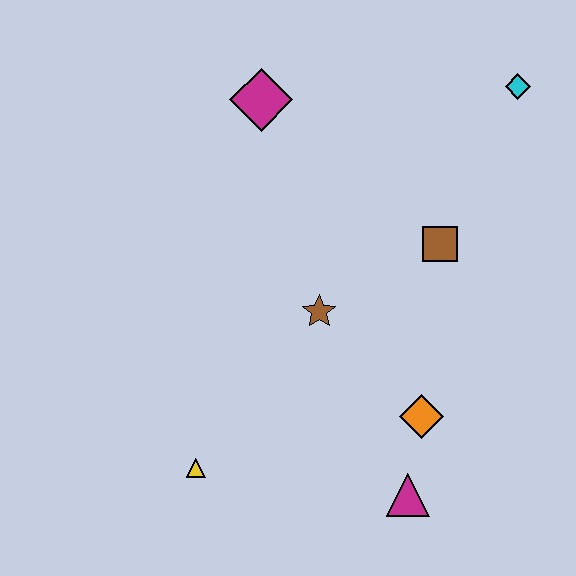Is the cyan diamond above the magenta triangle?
Yes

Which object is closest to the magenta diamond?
The brown star is closest to the magenta diamond.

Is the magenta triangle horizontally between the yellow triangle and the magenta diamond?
No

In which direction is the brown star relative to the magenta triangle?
The brown star is above the magenta triangle.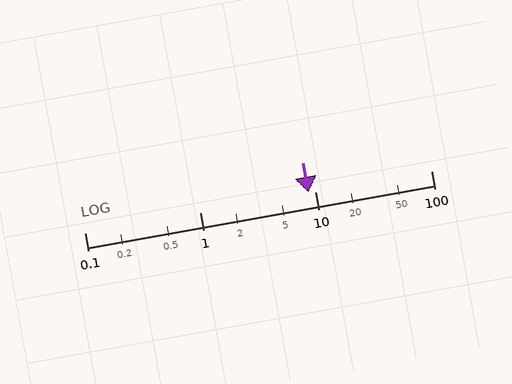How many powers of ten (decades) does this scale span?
The scale spans 3 decades, from 0.1 to 100.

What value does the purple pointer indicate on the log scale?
The pointer indicates approximately 8.7.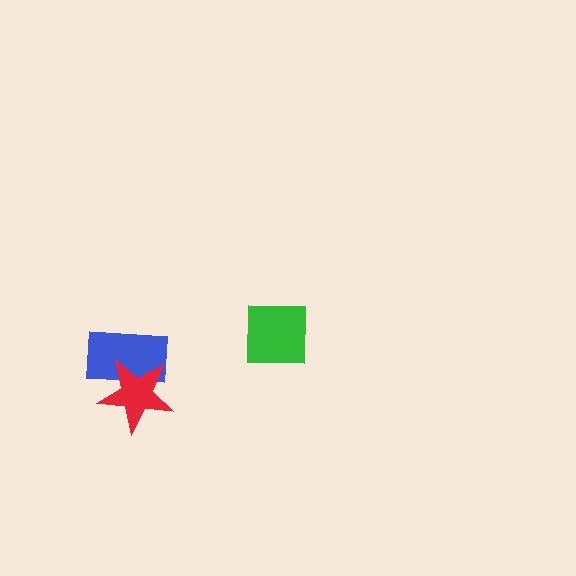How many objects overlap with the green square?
0 objects overlap with the green square.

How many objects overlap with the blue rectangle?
1 object overlaps with the blue rectangle.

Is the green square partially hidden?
No, no other shape covers it.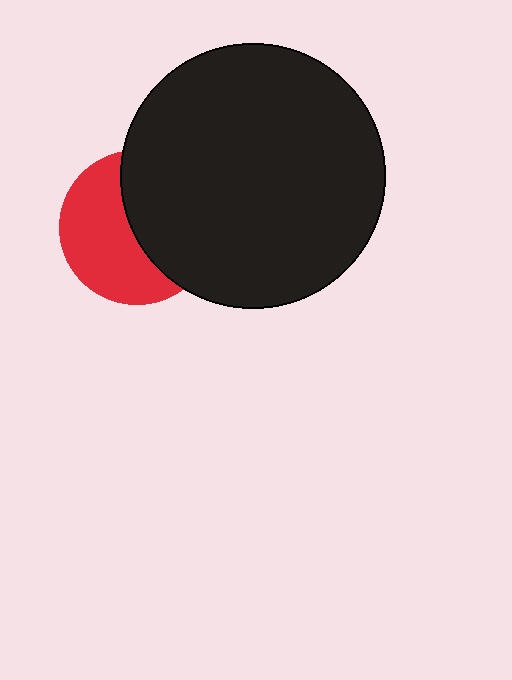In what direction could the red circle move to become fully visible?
The red circle could move left. That would shift it out from behind the black circle entirely.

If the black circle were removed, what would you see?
You would see the complete red circle.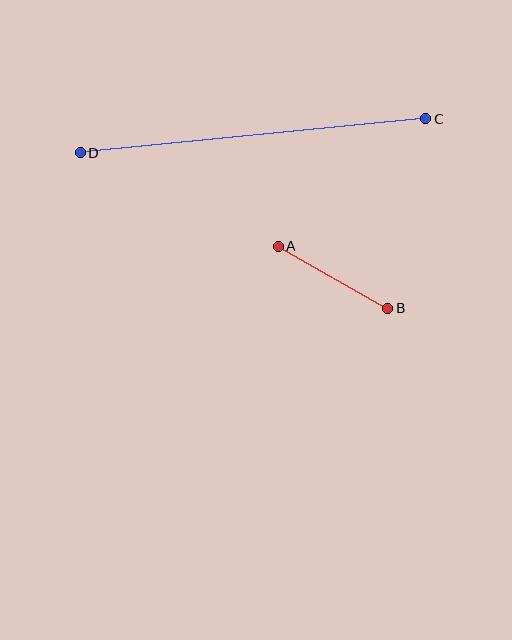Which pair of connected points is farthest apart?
Points C and D are farthest apart.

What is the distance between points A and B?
The distance is approximately 126 pixels.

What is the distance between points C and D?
The distance is approximately 347 pixels.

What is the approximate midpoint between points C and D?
The midpoint is at approximately (253, 136) pixels.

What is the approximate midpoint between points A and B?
The midpoint is at approximately (333, 277) pixels.